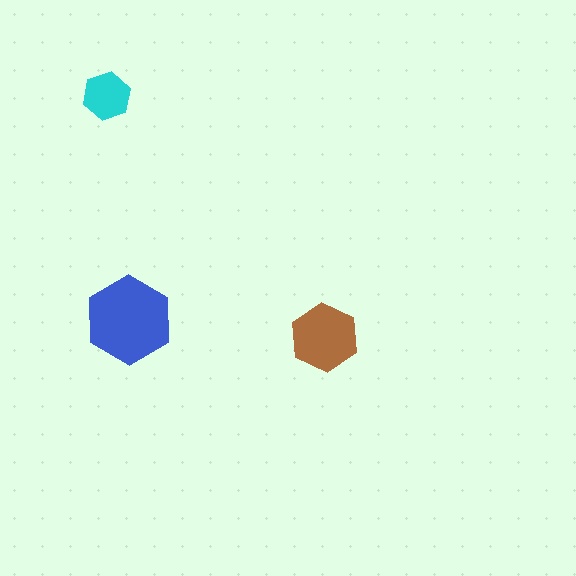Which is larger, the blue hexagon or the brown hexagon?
The blue one.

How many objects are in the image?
There are 3 objects in the image.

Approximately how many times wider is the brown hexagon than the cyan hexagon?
About 1.5 times wider.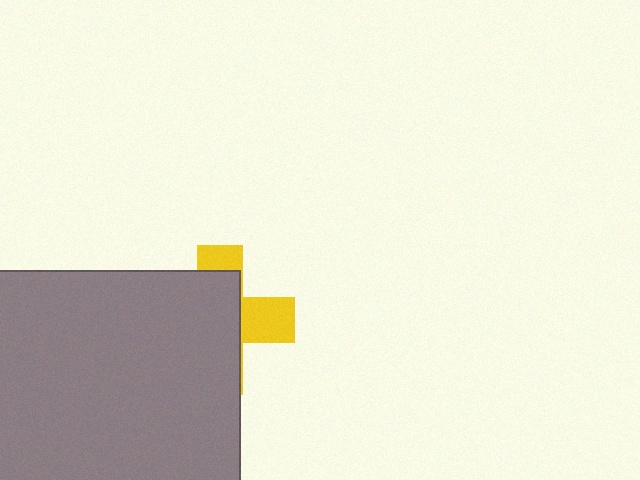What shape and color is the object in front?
The object in front is a gray rectangle.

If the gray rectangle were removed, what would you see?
You would see the complete yellow cross.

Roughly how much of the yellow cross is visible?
A small part of it is visible (roughly 32%).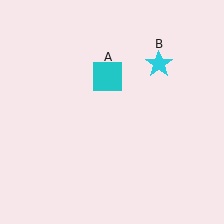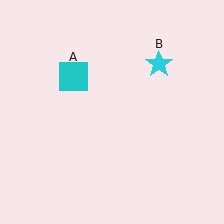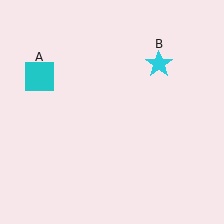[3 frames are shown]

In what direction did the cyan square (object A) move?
The cyan square (object A) moved left.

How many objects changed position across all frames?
1 object changed position: cyan square (object A).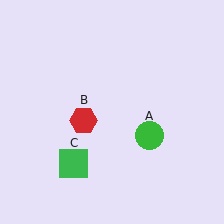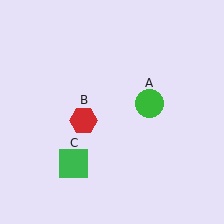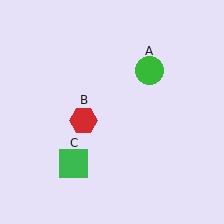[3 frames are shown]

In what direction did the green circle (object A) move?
The green circle (object A) moved up.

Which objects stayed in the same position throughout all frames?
Red hexagon (object B) and green square (object C) remained stationary.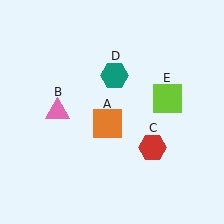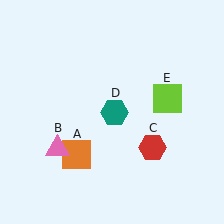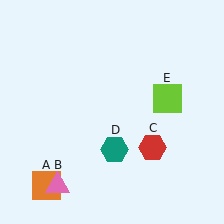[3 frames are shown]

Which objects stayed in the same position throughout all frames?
Red hexagon (object C) and lime square (object E) remained stationary.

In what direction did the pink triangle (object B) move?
The pink triangle (object B) moved down.